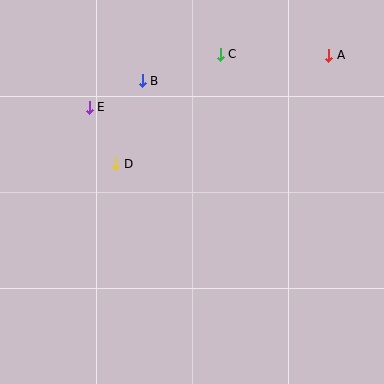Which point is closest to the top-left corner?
Point E is closest to the top-left corner.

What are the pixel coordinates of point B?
Point B is at (142, 81).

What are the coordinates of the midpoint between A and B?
The midpoint between A and B is at (235, 68).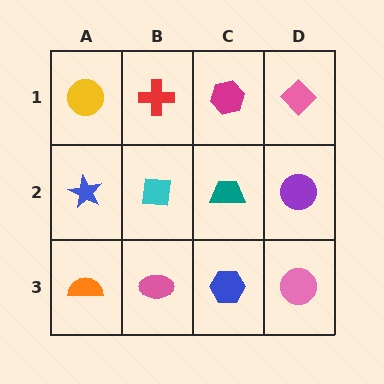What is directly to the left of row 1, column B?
A yellow circle.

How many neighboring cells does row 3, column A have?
2.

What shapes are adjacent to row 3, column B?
A cyan square (row 2, column B), an orange semicircle (row 3, column A), a blue hexagon (row 3, column C).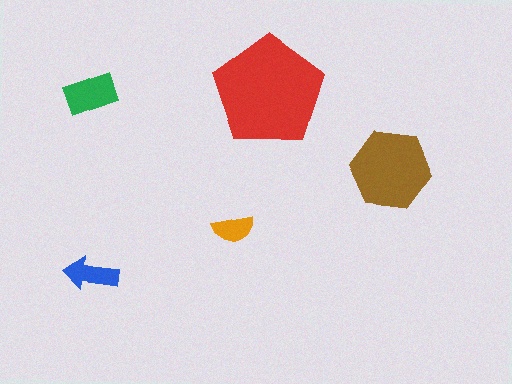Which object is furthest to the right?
The brown hexagon is rightmost.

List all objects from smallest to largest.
The orange semicircle, the blue arrow, the green rectangle, the brown hexagon, the red pentagon.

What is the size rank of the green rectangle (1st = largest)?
3rd.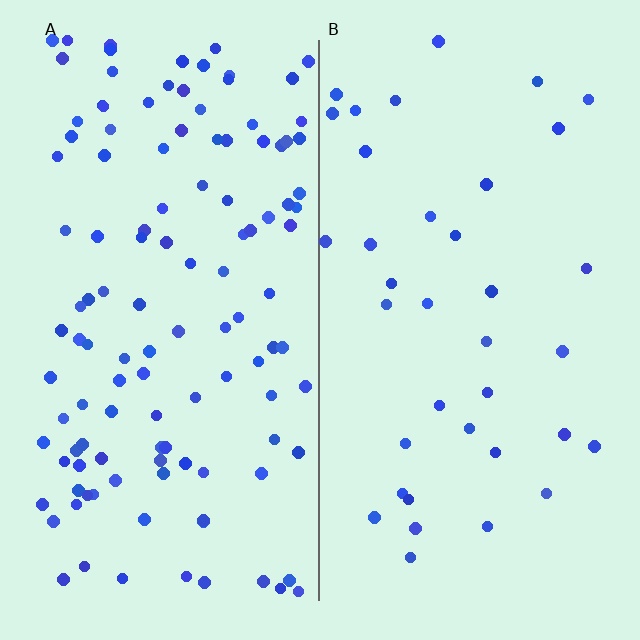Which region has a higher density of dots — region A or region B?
A (the left).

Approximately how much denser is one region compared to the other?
Approximately 3.2× — region A over region B.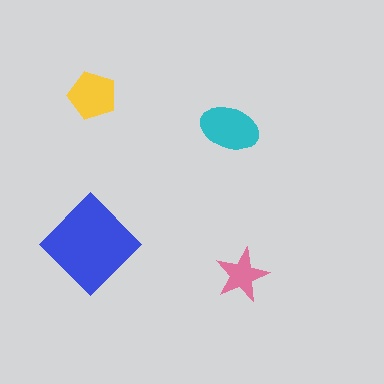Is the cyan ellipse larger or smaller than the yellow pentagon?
Larger.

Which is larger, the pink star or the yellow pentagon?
The yellow pentagon.